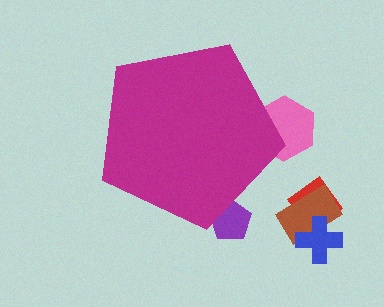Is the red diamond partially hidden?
No, the red diamond is fully visible.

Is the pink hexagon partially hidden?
Yes, the pink hexagon is partially hidden behind the magenta pentagon.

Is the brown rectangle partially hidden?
No, the brown rectangle is fully visible.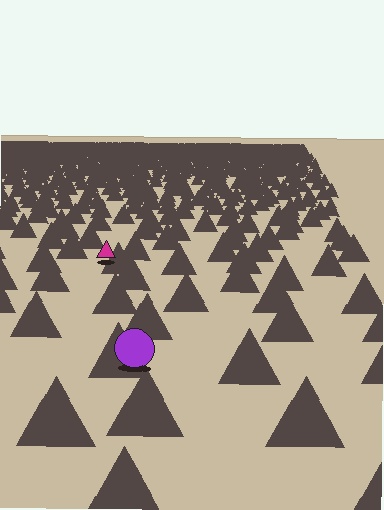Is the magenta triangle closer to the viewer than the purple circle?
No. The purple circle is closer — you can tell from the texture gradient: the ground texture is coarser near it.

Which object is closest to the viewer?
The purple circle is closest. The texture marks near it are larger and more spread out.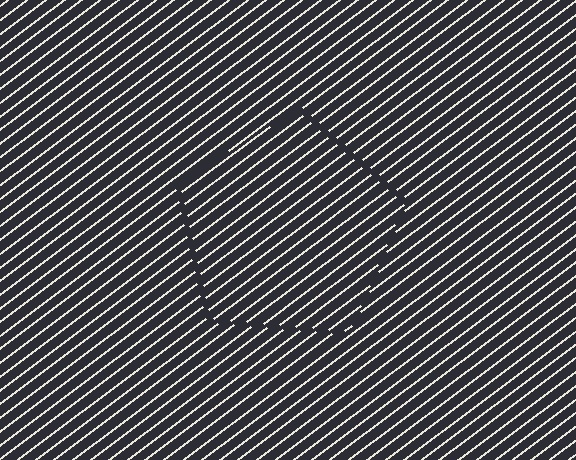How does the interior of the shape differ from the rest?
The interior of the shape contains the same grating, shifted by half a period — the contour is defined by the phase discontinuity where line-ends from the inner and outer gratings abut.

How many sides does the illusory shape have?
5 sides — the line-ends trace a pentagon.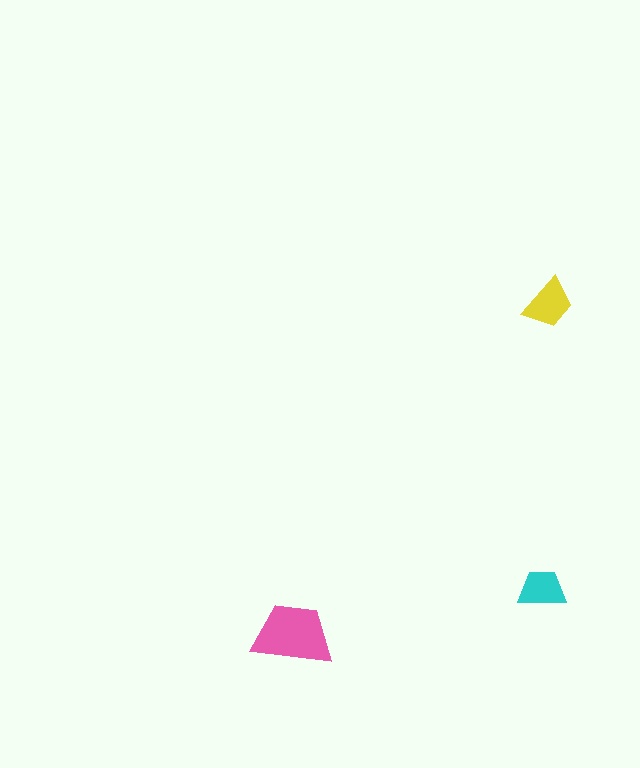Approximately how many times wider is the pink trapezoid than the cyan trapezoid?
About 1.5 times wider.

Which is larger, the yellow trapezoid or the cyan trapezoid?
The yellow one.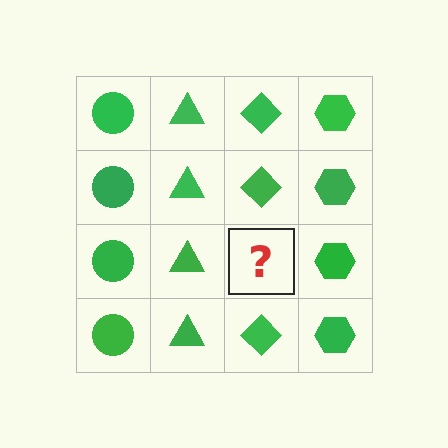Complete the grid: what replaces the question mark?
The question mark should be replaced with a green diamond.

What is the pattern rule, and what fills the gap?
The rule is that each column has a consistent shape. The gap should be filled with a green diamond.